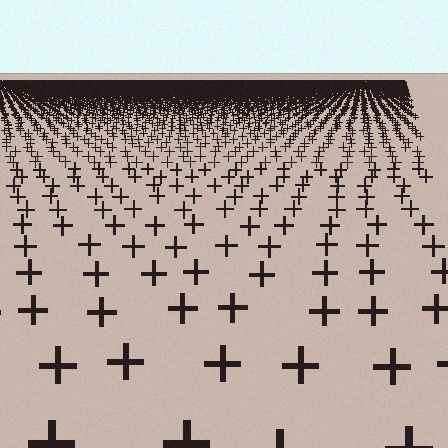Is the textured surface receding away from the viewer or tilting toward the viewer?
The surface is receding away from the viewer. Texture elements get smaller and denser toward the top.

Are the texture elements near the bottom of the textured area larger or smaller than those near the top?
Larger. Near the bottom, elements are closer to the viewer and appear at a bigger on-screen size.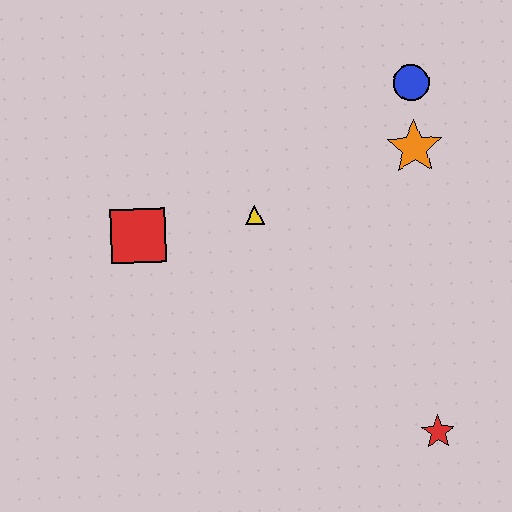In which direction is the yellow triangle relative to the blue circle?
The yellow triangle is to the left of the blue circle.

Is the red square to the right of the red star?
No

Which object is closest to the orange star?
The blue circle is closest to the orange star.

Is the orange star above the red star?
Yes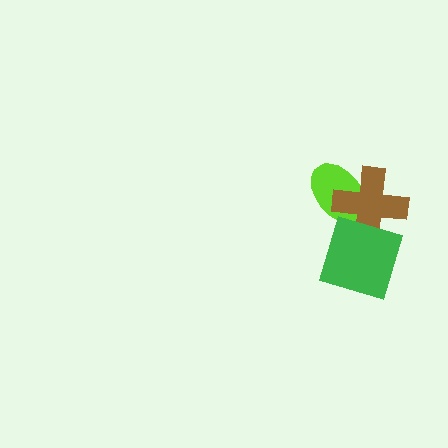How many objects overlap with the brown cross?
2 objects overlap with the brown cross.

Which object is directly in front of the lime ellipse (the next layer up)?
The brown cross is directly in front of the lime ellipse.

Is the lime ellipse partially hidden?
Yes, it is partially covered by another shape.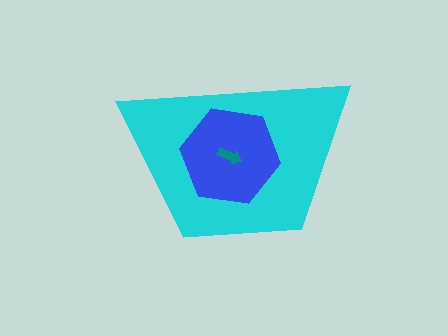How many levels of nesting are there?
3.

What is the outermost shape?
The cyan trapezoid.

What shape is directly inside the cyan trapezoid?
The blue hexagon.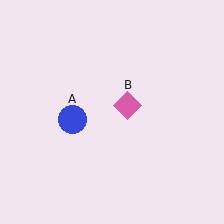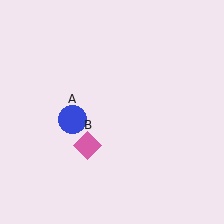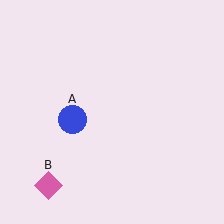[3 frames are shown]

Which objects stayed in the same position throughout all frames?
Blue circle (object A) remained stationary.